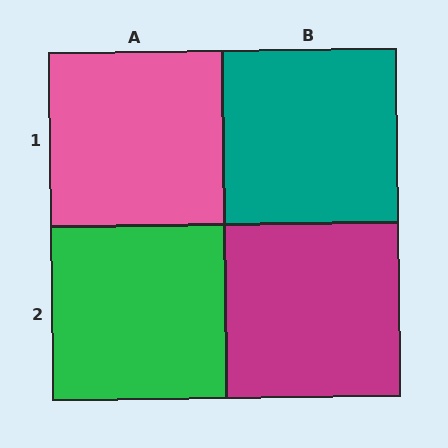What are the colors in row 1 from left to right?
Pink, teal.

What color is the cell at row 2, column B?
Magenta.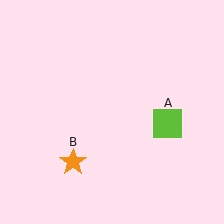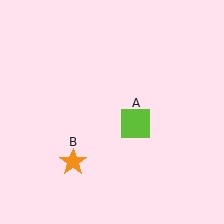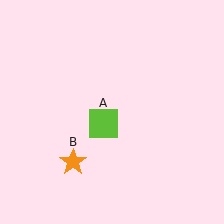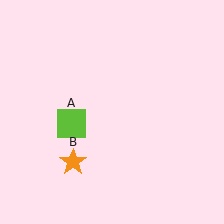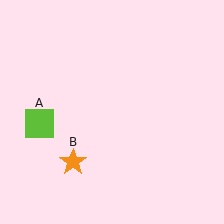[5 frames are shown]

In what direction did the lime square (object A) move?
The lime square (object A) moved left.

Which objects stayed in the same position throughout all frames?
Orange star (object B) remained stationary.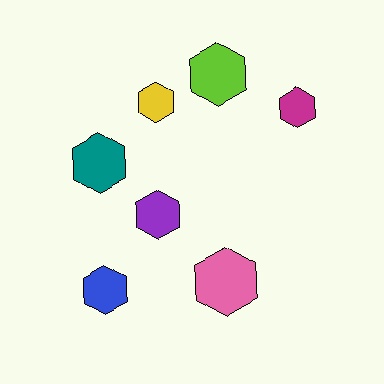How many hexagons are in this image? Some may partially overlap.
There are 7 hexagons.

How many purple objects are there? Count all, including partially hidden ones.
There is 1 purple object.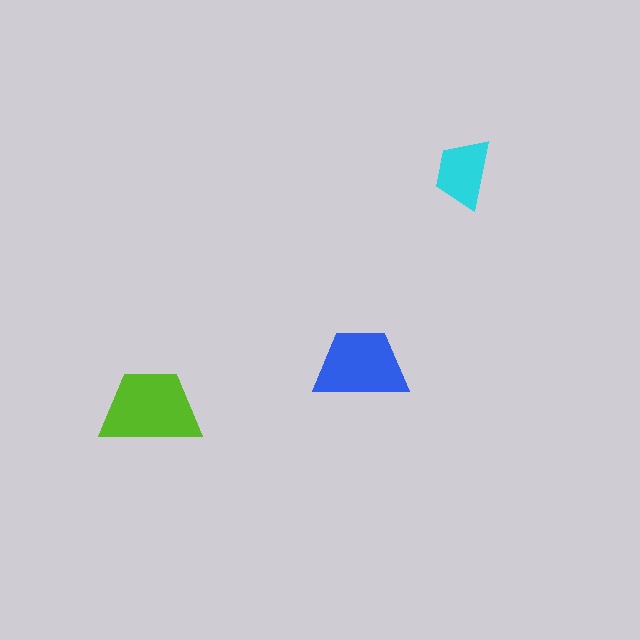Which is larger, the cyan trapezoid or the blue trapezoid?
The blue one.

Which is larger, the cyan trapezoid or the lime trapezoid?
The lime one.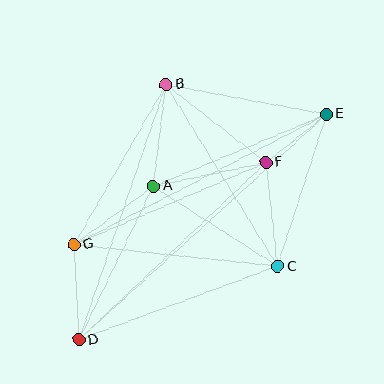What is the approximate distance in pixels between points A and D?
The distance between A and D is approximately 171 pixels.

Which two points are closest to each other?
Points E and F are closest to each other.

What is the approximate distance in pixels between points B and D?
The distance between B and D is approximately 270 pixels.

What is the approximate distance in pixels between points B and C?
The distance between B and C is approximately 213 pixels.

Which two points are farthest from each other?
Points D and E are farthest from each other.